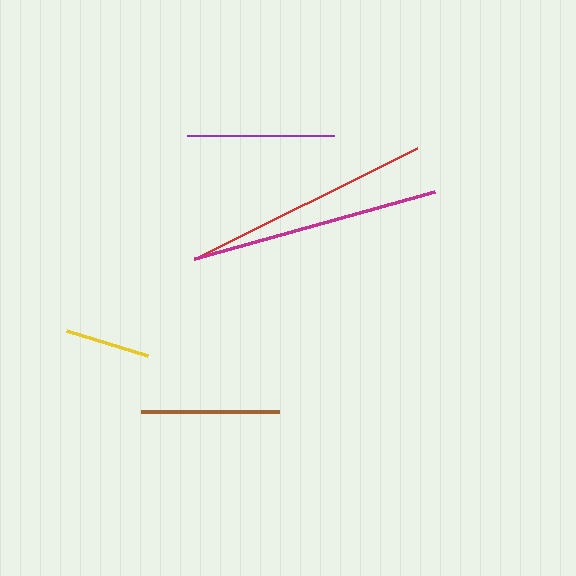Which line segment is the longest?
The magenta line is the longest at approximately 250 pixels.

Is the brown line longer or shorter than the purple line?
The purple line is longer than the brown line.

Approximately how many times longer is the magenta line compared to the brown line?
The magenta line is approximately 1.8 times the length of the brown line.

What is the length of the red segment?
The red segment is approximately 249 pixels long.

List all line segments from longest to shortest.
From longest to shortest: magenta, red, purple, brown, yellow.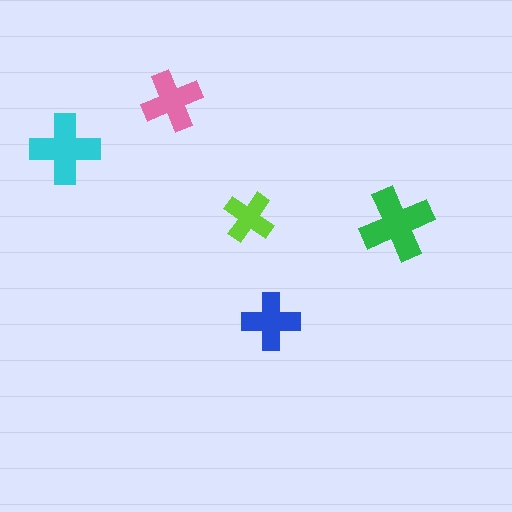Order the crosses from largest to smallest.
the green one, the cyan one, the pink one, the blue one, the lime one.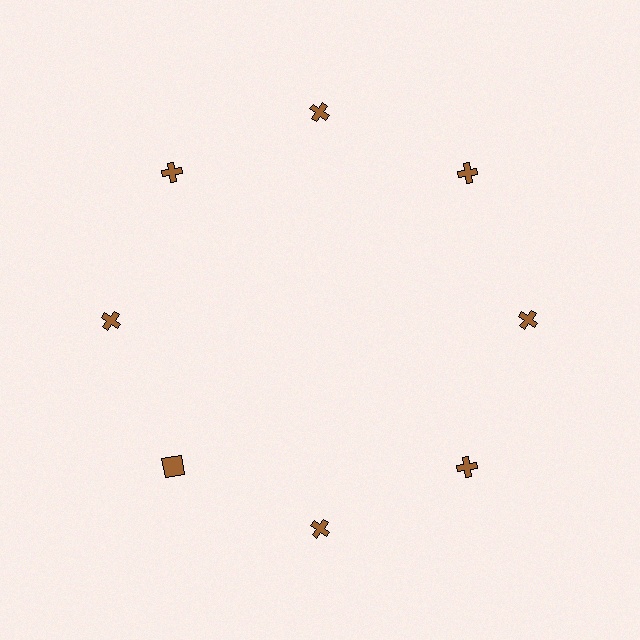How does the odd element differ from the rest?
It has a different shape: square instead of cross.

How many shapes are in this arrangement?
There are 8 shapes arranged in a ring pattern.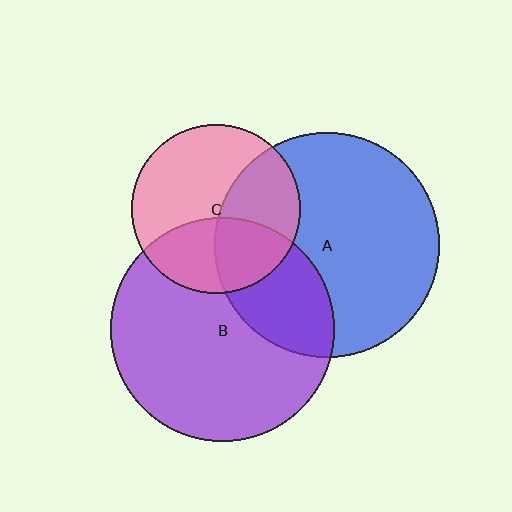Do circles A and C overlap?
Yes.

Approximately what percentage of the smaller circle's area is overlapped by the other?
Approximately 40%.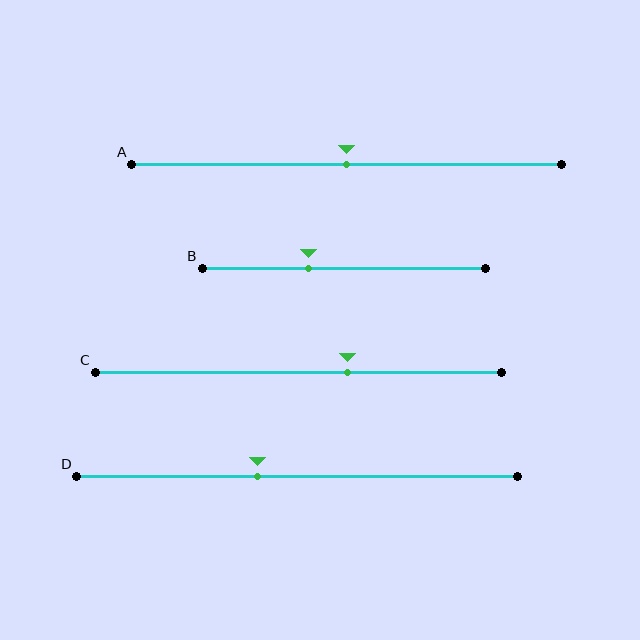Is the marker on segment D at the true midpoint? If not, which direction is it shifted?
No, the marker on segment D is shifted to the left by about 9% of the segment length.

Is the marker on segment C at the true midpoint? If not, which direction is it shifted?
No, the marker on segment C is shifted to the right by about 12% of the segment length.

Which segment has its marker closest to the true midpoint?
Segment A has its marker closest to the true midpoint.